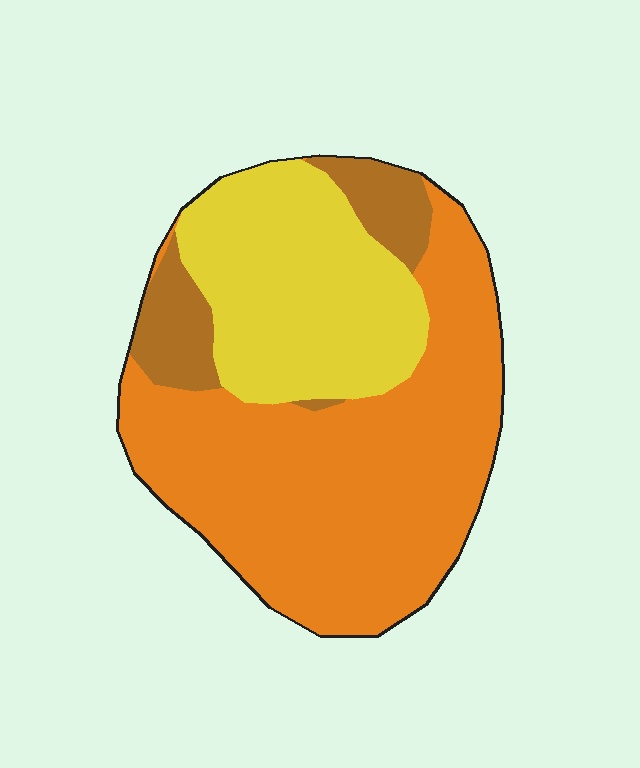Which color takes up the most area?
Orange, at roughly 55%.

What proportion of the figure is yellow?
Yellow takes up between a quarter and a half of the figure.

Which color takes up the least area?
Brown, at roughly 10%.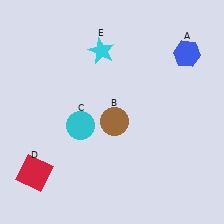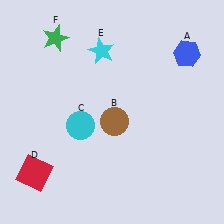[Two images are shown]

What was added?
A green star (F) was added in Image 2.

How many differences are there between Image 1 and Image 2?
There is 1 difference between the two images.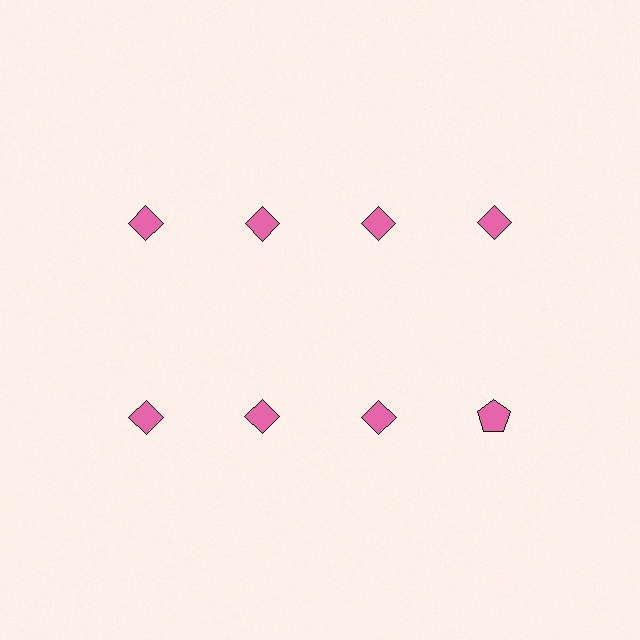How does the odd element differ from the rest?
It has a different shape: pentagon instead of diamond.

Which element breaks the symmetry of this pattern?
The pink pentagon in the second row, second from right column breaks the symmetry. All other shapes are pink diamonds.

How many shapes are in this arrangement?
There are 8 shapes arranged in a grid pattern.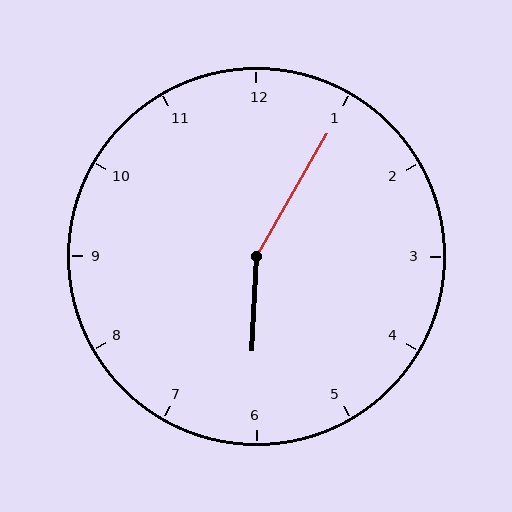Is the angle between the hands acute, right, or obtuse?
It is obtuse.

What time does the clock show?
6:05.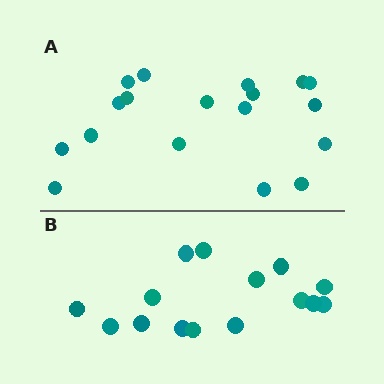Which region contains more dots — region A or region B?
Region A (the top region) has more dots.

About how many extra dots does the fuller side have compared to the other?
Region A has just a few more — roughly 2 or 3 more dots than region B.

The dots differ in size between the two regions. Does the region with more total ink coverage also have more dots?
No. Region B has more total ink coverage because its dots are larger, but region A actually contains more individual dots. Total area can be misleading — the number of items is what matters here.